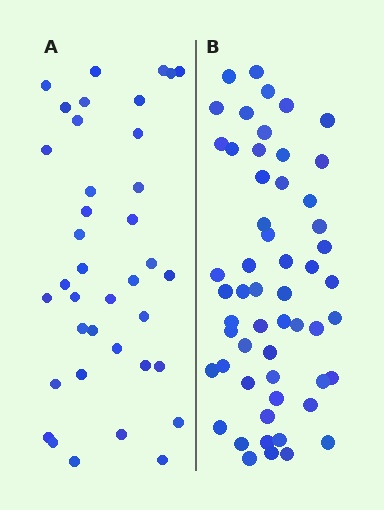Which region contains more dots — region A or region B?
Region B (the right region) has more dots.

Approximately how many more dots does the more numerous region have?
Region B has approximately 15 more dots than region A.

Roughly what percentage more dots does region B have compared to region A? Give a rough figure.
About 45% more.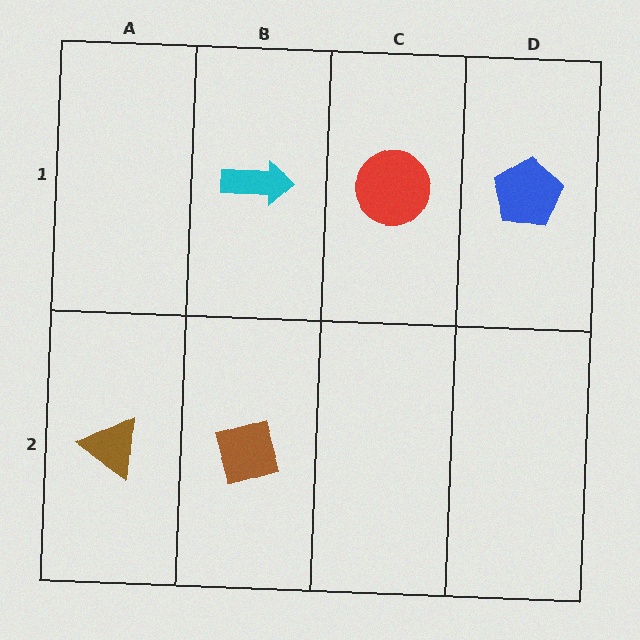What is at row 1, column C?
A red circle.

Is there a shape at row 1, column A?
No, that cell is empty.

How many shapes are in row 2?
2 shapes.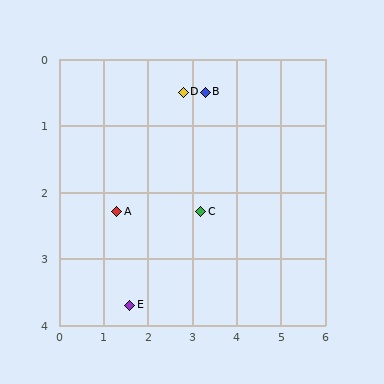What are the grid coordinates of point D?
Point D is at approximately (2.8, 0.5).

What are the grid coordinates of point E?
Point E is at approximately (1.6, 3.7).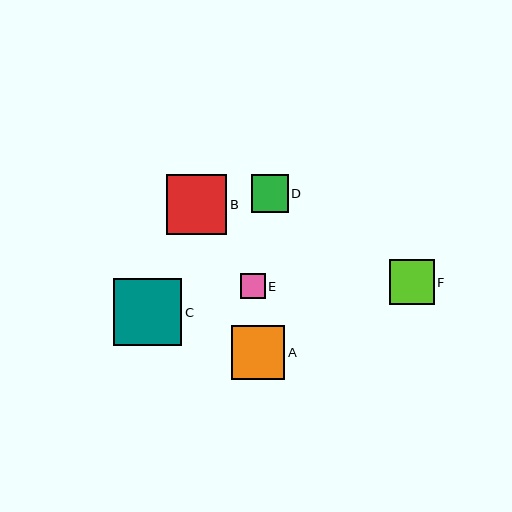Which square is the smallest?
Square E is the smallest with a size of approximately 25 pixels.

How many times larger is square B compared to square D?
Square B is approximately 1.6 times the size of square D.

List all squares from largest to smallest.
From largest to smallest: C, B, A, F, D, E.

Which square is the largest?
Square C is the largest with a size of approximately 68 pixels.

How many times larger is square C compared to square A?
Square C is approximately 1.3 times the size of square A.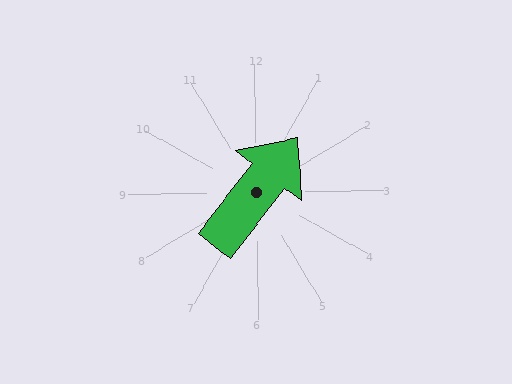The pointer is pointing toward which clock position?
Roughly 1 o'clock.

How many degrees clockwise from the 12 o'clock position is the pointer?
Approximately 39 degrees.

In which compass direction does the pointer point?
Northeast.